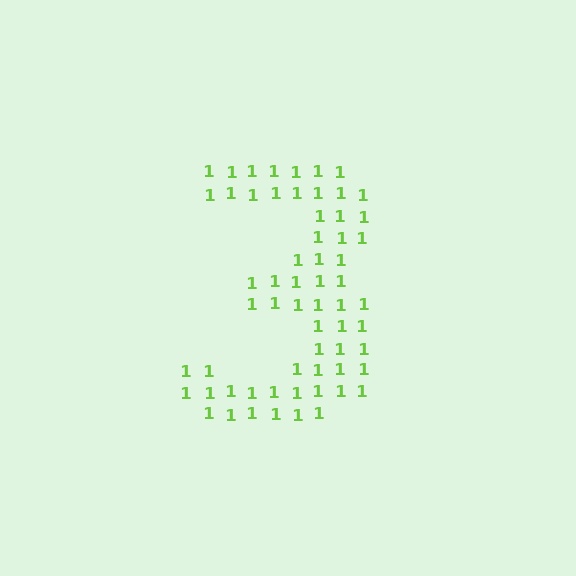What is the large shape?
The large shape is the digit 3.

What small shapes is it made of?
It is made of small digit 1's.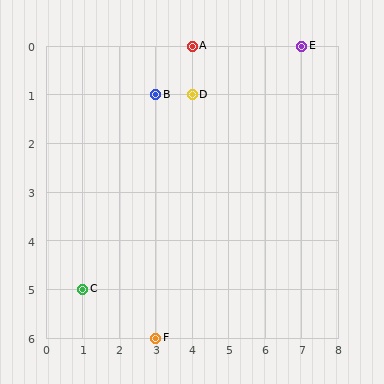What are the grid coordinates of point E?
Point E is at grid coordinates (7, 0).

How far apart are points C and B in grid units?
Points C and B are 2 columns and 4 rows apart (about 4.5 grid units diagonally).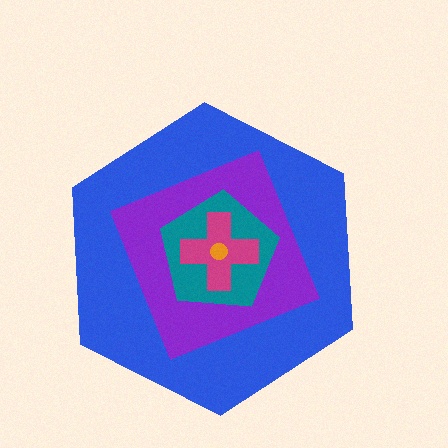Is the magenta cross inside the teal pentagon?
Yes.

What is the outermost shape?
The blue hexagon.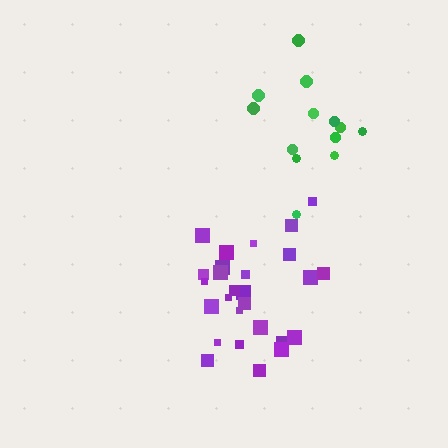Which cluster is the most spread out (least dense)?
Green.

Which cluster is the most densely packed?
Purple.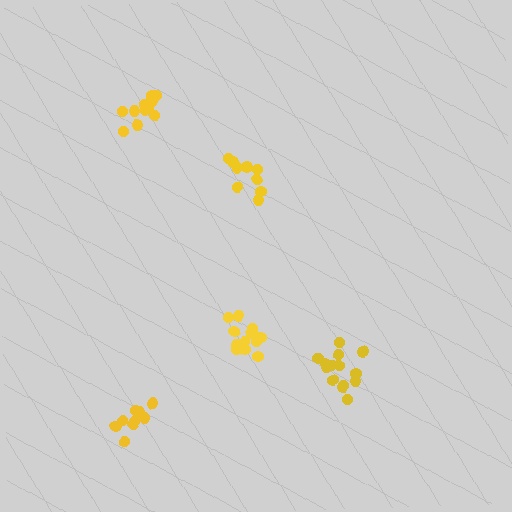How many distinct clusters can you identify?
There are 5 distinct clusters.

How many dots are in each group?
Group 1: 14 dots, Group 2: 15 dots, Group 3: 9 dots, Group 4: 9 dots, Group 5: 12 dots (59 total).